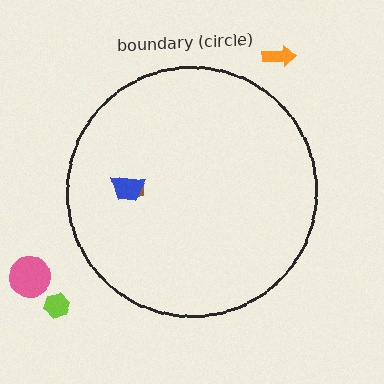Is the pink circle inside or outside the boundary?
Outside.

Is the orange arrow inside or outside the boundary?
Outside.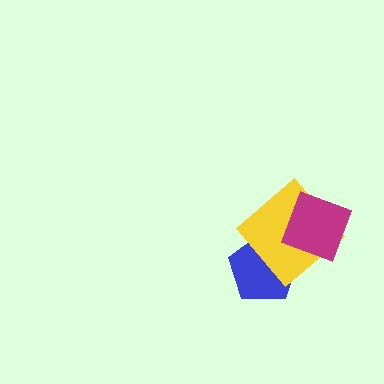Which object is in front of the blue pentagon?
The yellow diamond is in front of the blue pentagon.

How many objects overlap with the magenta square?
1 object overlaps with the magenta square.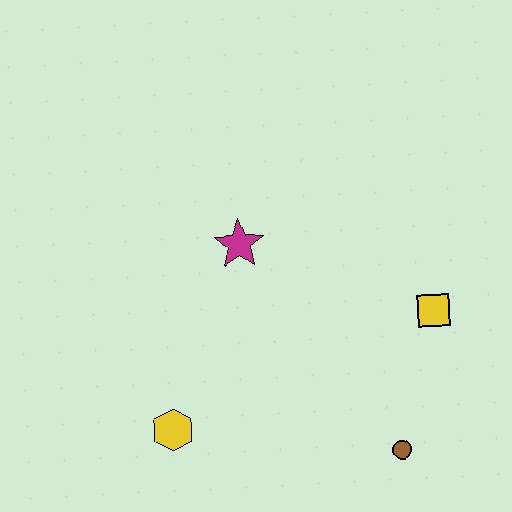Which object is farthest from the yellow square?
The yellow hexagon is farthest from the yellow square.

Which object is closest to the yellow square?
The brown circle is closest to the yellow square.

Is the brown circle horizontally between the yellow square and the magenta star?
Yes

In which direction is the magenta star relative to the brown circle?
The magenta star is above the brown circle.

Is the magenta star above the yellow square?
Yes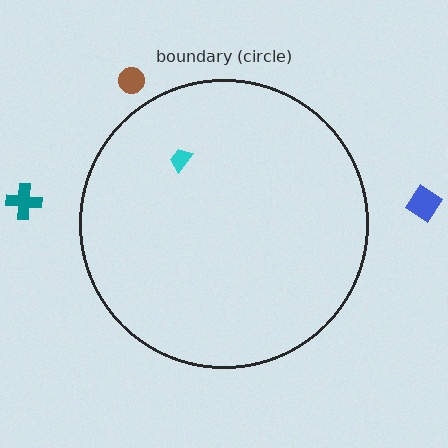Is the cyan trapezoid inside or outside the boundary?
Inside.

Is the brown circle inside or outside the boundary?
Outside.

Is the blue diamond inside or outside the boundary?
Outside.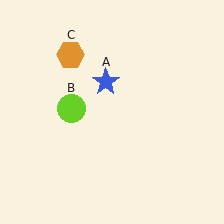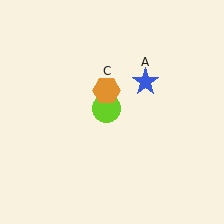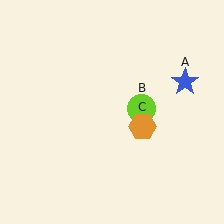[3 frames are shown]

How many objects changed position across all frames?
3 objects changed position: blue star (object A), lime circle (object B), orange hexagon (object C).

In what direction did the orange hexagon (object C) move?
The orange hexagon (object C) moved down and to the right.